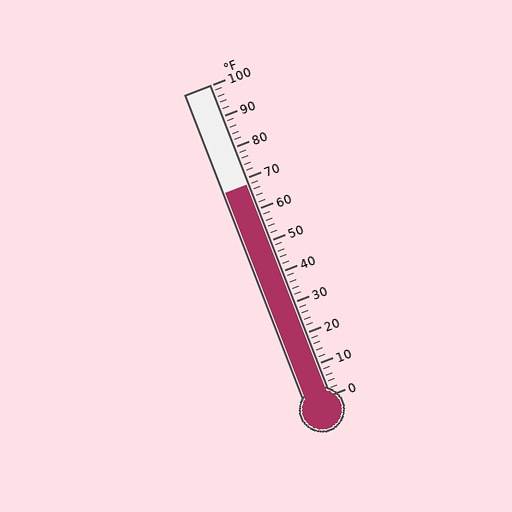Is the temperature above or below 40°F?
The temperature is above 40°F.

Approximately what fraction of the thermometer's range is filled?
The thermometer is filled to approximately 70% of its range.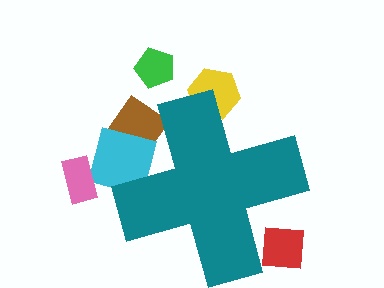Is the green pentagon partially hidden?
No, the green pentagon is fully visible.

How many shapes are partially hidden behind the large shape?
4 shapes are partially hidden.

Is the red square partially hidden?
Yes, the red square is partially hidden behind the teal cross.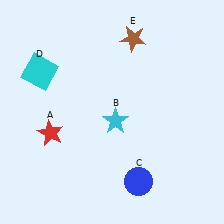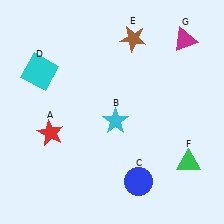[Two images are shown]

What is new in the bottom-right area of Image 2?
A green triangle (F) was added in the bottom-right area of Image 2.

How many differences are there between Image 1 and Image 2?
There are 2 differences between the two images.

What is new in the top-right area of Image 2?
A magenta triangle (G) was added in the top-right area of Image 2.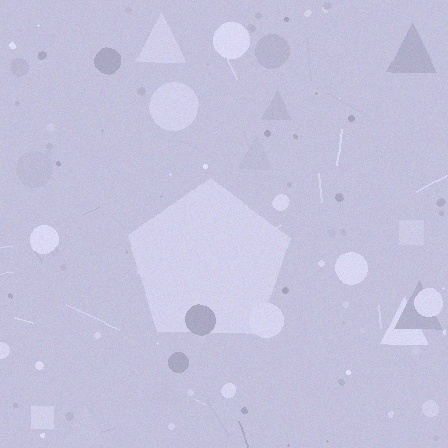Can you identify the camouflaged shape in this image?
The camouflaged shape is a pentagon.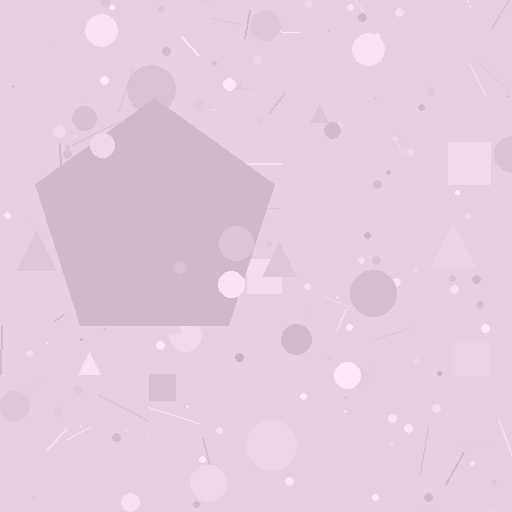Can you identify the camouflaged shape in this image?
The camouflaged shape is a pentagon.